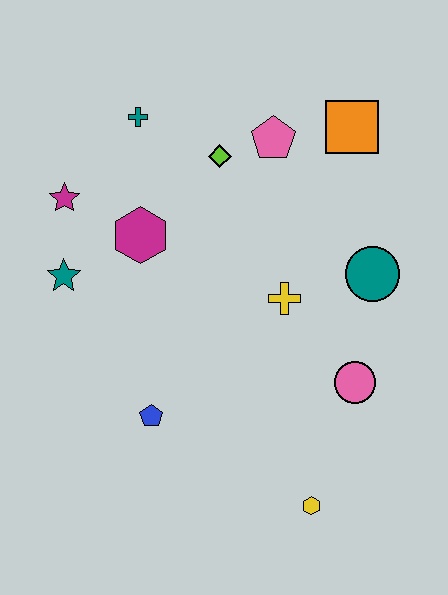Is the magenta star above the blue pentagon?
Yes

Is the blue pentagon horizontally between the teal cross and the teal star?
No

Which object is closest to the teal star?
The magenta star is closest to the teal star.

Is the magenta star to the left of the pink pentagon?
Yes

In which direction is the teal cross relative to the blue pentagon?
The teal cross is above the blue pentagon.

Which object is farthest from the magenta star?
The yellow hexagon is farthest from the magenta star.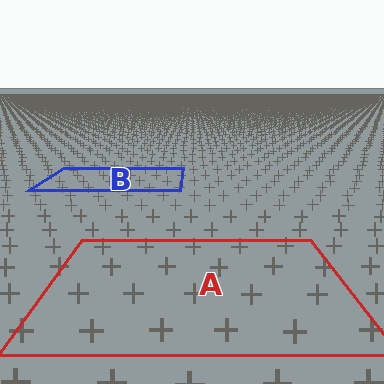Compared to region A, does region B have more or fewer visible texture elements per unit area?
Region B has more texture elements per unit area — they are packed more densely because it is farther away.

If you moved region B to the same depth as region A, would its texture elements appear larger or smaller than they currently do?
They would appear larger. At a closer depth, the same texture elements are projected at a bigger on-screen size.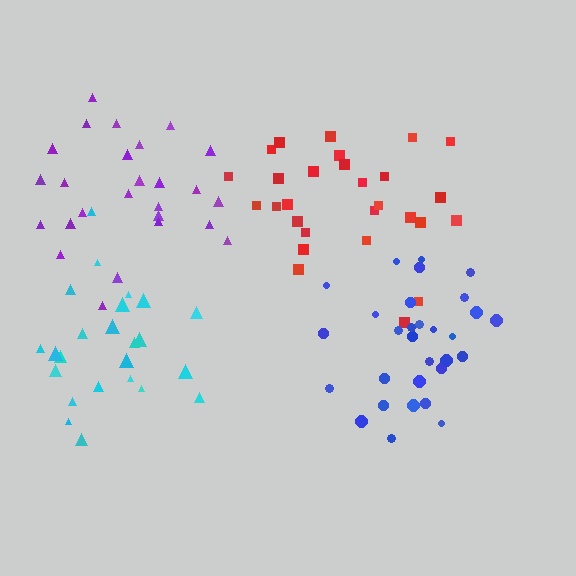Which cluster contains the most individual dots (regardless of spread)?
Blue (31).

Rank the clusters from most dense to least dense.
purple, blue, red, cyan.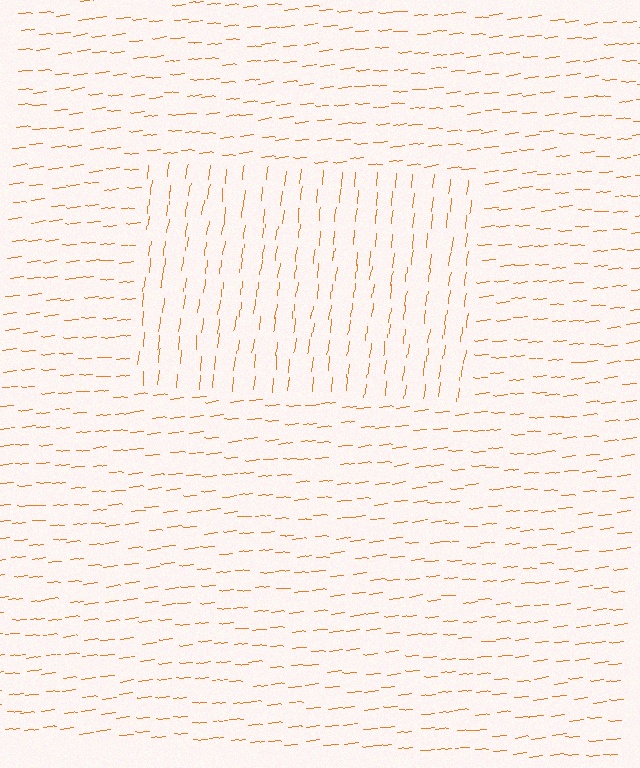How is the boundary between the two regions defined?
The boundary is defined purely by a change in line orientation (approximately 77 degrees difference). All lines are the same color and thickness.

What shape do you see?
I see a rectangle.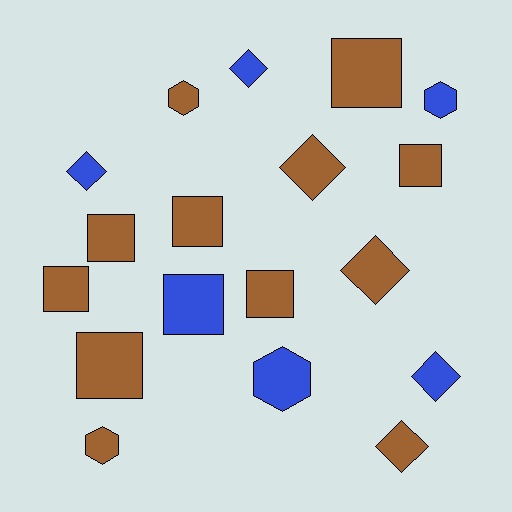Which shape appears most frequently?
Square, with 8 objects.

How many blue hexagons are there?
There are 2 blue hexagons.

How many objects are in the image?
There are 18 objects.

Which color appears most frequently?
Brown, with 12 objects.